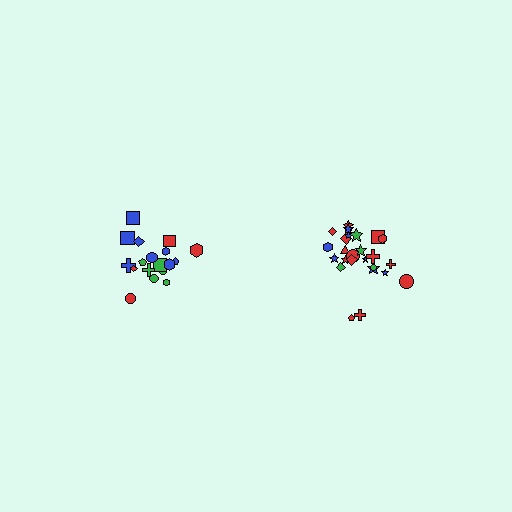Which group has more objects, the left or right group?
The right group.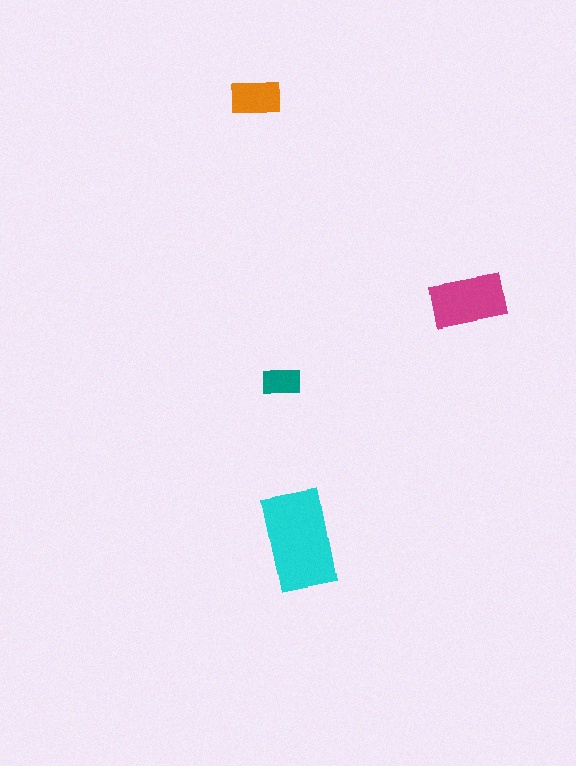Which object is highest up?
The orange rectangle is topmost.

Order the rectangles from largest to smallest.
the cyan one, the magenta one, the orange one, the teal one.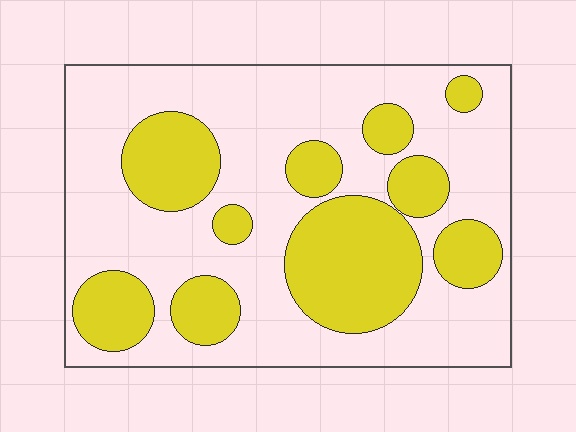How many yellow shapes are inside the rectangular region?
10.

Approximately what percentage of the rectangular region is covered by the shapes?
Approximately 35%.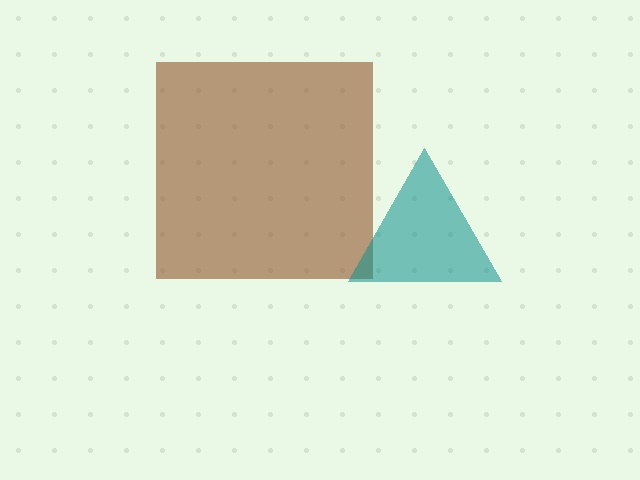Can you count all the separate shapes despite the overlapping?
Yes, there are 2 separate shapes.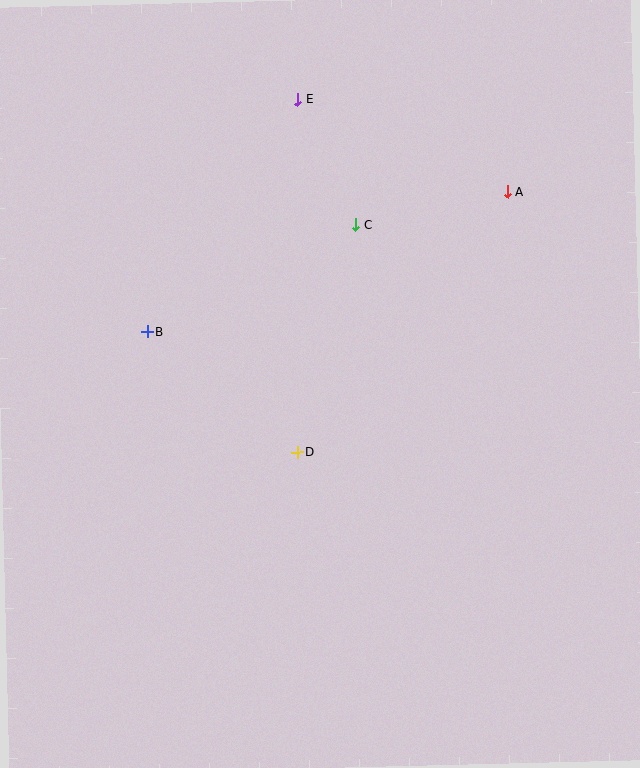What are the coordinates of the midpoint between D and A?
The midpoint between D and A is at (402, 322).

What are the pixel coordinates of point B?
Point B is at (147, 332).